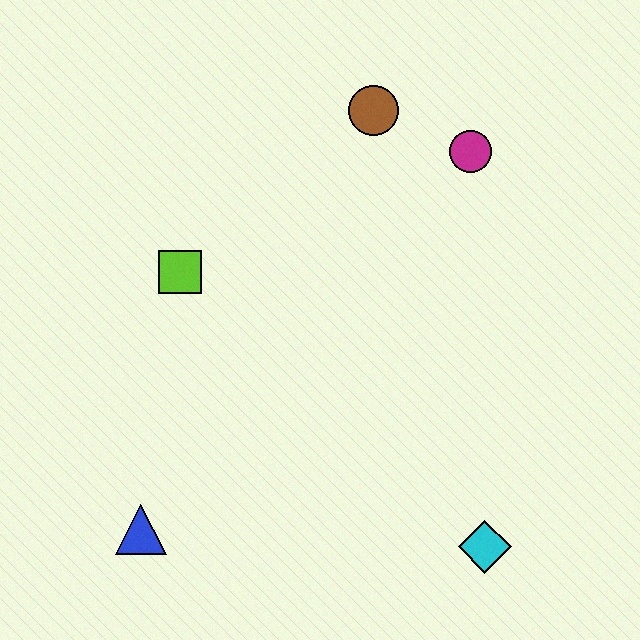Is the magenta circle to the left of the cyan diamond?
Yes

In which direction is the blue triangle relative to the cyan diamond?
The blue triangle is to the left of the cyan diamond.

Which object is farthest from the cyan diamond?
The brown circle is farthest from the cyan diamond.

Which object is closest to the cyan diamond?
The blue triangle is closest to the cyan diamond.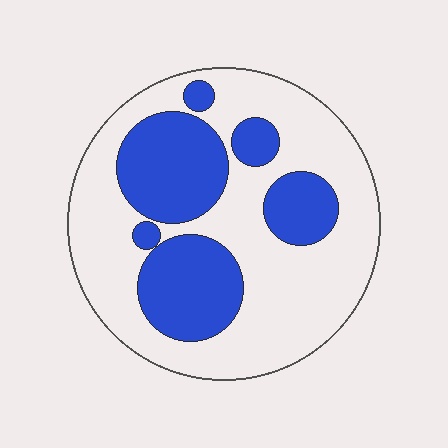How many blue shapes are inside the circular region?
6.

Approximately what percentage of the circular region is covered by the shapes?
Approximately 35%.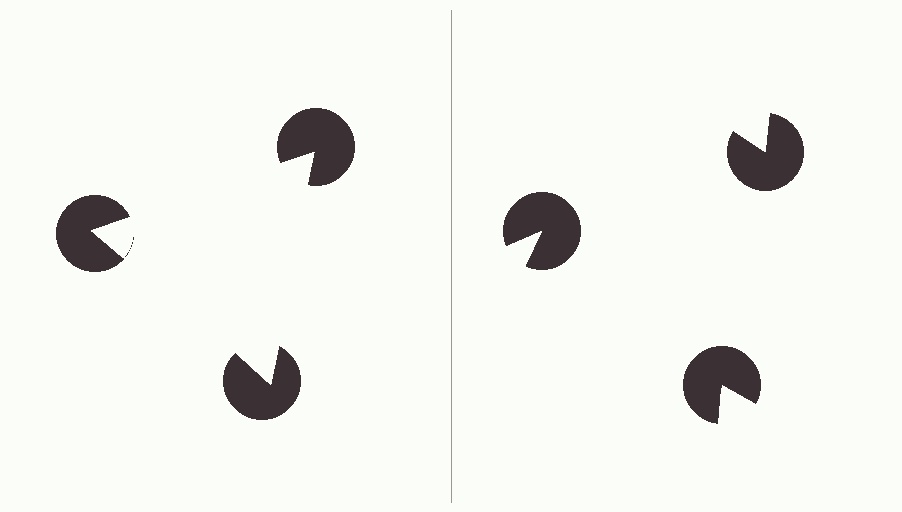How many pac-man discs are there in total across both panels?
6 — 3 on each side.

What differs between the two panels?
The pac-man discs are positioned identically on both sides; only the wedge orientations differ. On the left they align to a triangle; on the right they are misaligned.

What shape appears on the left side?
An illusory triangle.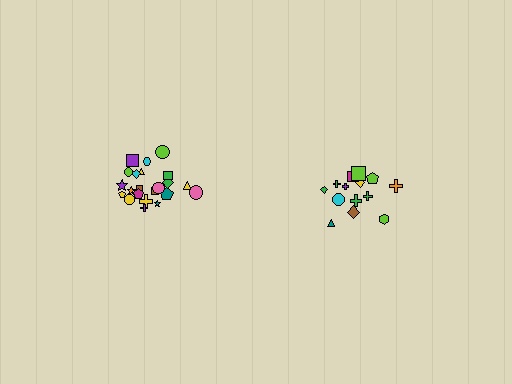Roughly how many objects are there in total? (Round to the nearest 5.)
Roughly 35 objects in total.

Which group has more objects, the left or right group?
The left group.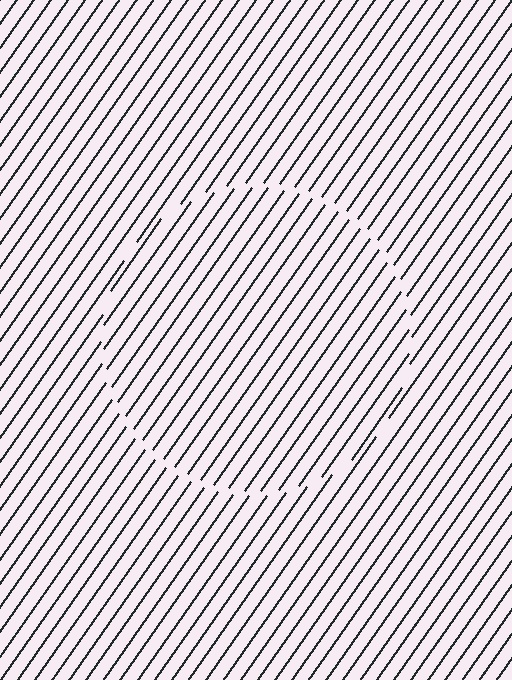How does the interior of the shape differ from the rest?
The interior of the shape contains the same grating, shifted by half a period — the contour is defined by the phase discontinuity where line-ends from the inner and outer gratings abut.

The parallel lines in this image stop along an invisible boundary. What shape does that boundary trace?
An illusory circle. The interior of the shape contains the same grating, shifted by half a period — the contour is defined by the phase discontinuity where line-ends from the inner and outer gratings abut.